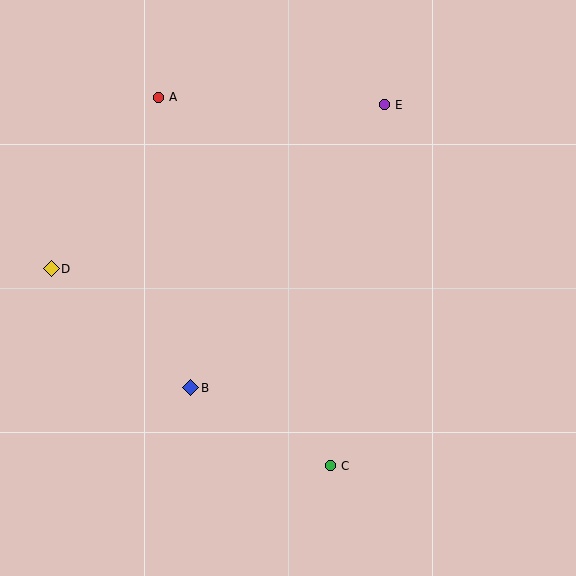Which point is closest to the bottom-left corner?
Point B is closest to the bottom-left corner.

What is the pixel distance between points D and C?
The distance between D and C is 342 pixels.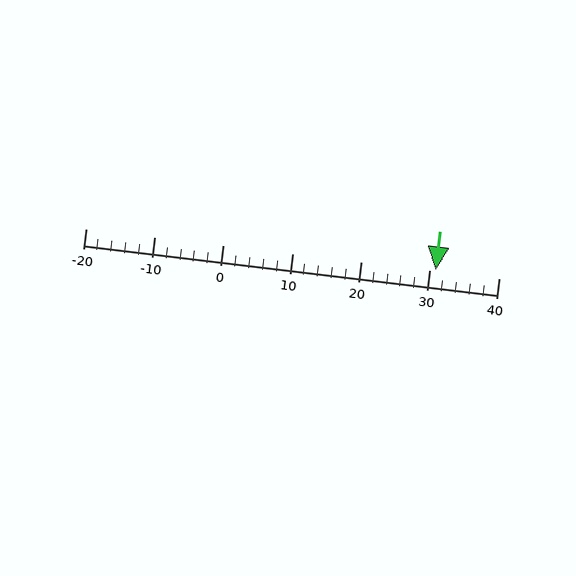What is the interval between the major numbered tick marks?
The major tick marks are spaced 10 units apart.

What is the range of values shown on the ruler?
The ruler shows values from -20 to 40.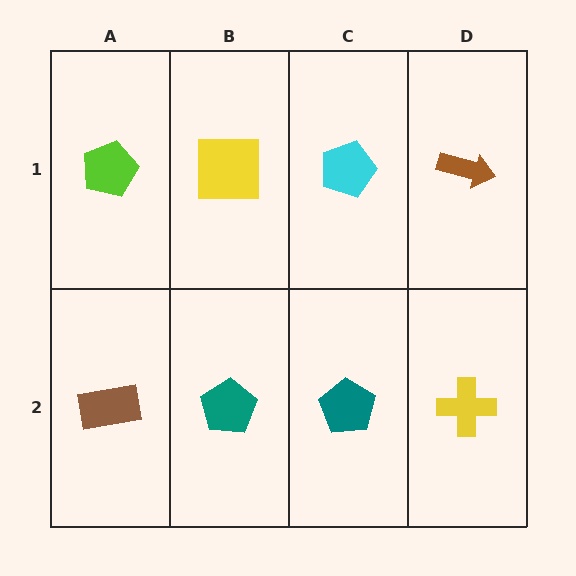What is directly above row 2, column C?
A cyan pentagon.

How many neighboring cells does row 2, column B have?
3.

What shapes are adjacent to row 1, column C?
A teal pentagon (row 2, column C), a yellow square (row 1, column B), a brown arrow (row 1, column D).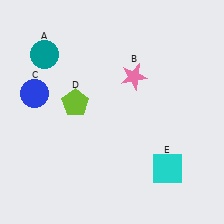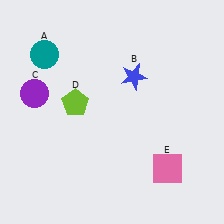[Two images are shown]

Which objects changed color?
B changed from pink to blue. C changed from blue to purple. E changed from cyan to pink.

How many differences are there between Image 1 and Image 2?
There are 3 differences between the two images.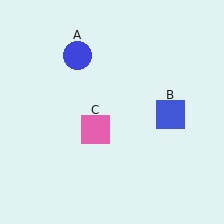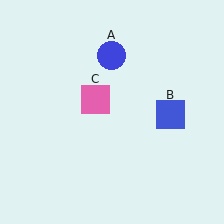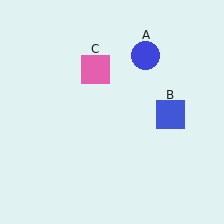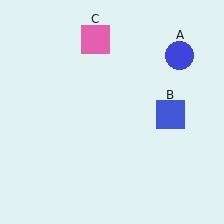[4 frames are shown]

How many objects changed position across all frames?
2 objects changed position: blue circle (object A), pink square (object C).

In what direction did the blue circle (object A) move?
The blue circle (object A) moved right.